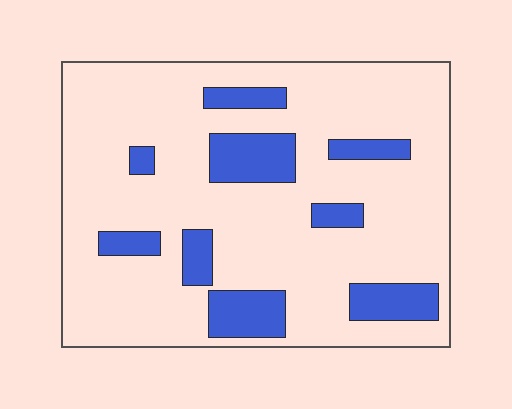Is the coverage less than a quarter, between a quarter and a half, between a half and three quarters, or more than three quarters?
Less than a quarter.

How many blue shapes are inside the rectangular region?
9.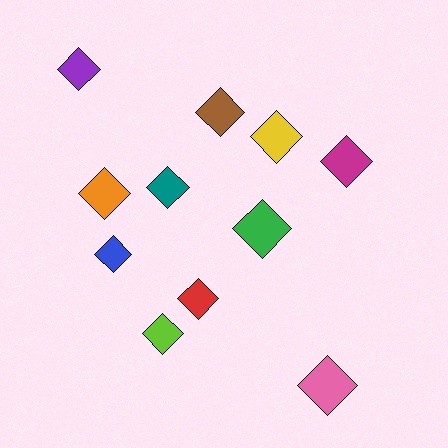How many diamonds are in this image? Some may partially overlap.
There are 11 diamonds.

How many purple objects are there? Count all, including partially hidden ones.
There is 1 purple object.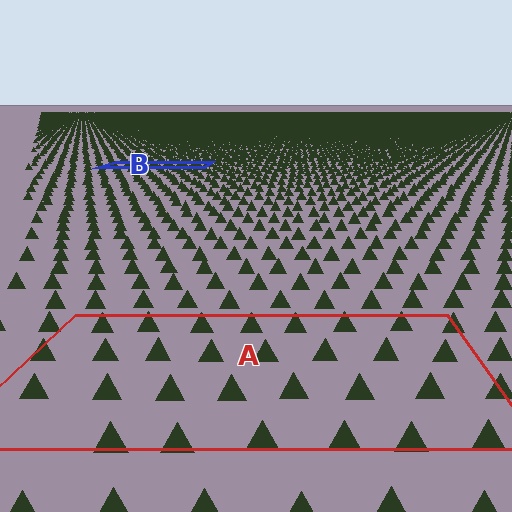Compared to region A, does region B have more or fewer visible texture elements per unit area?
Region B has more texture elements per unit area — they are packed more densely because it is farther away.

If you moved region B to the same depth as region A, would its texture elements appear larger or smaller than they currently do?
They would appear larger. At a closer depth, the same texture elements are projected at a bigger on-screen size.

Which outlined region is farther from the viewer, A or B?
Region B is farther from the viewer — the texture elements inside it appear smaller and more densely packed.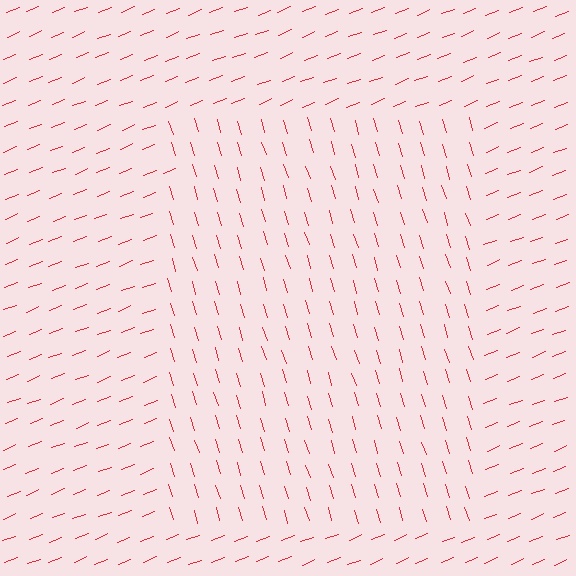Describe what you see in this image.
The image is filled with small red line segments. A rectangle region in the image has lines oriented differently from the surrounding lines, creating a visible texture boundary.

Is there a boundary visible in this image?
Yes, there is a texture boundary formed by a change in line orientation.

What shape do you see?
I see a rectangle.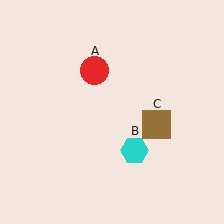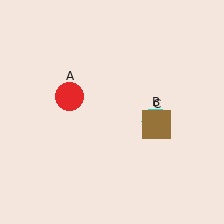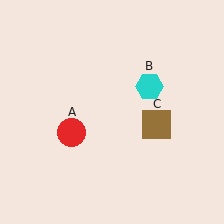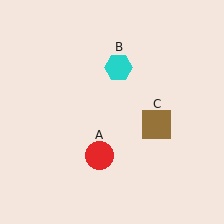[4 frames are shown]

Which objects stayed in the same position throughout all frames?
Brown square (object C) remained stationary.